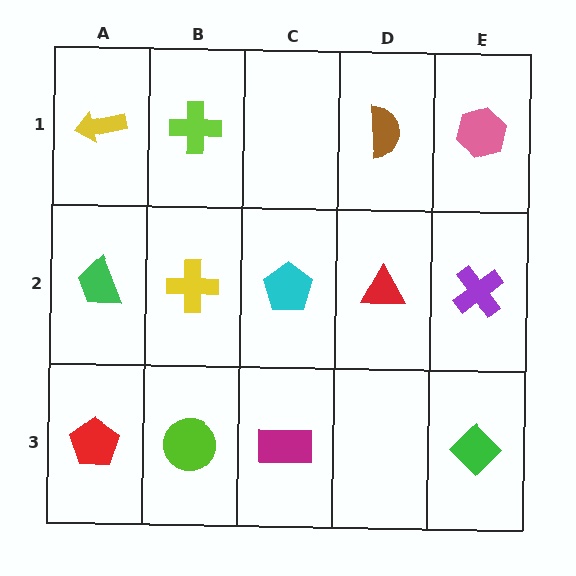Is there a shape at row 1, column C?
No, that cell is empty.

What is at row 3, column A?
A red pentagon.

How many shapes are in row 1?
4 shapes.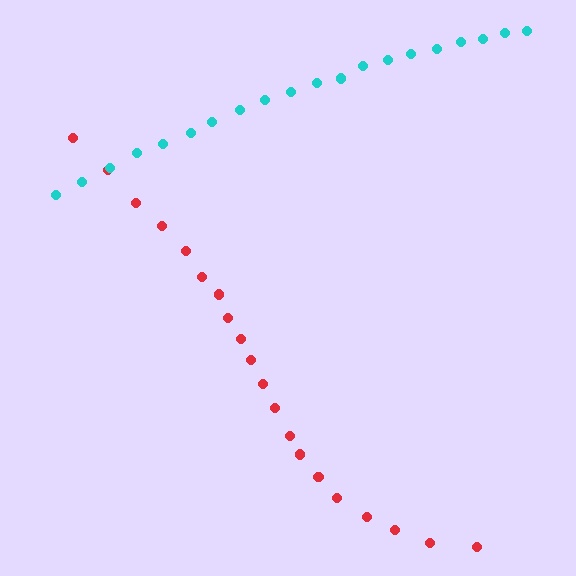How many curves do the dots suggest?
There are 2 distinct paths.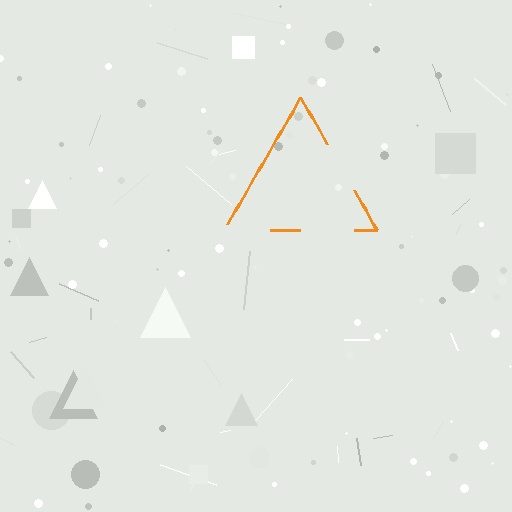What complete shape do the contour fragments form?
The contour fragments form a triangle.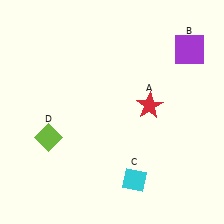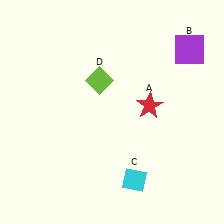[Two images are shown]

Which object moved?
The lime diamond (D) moved up.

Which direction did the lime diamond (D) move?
The lime diamond (D) moved up.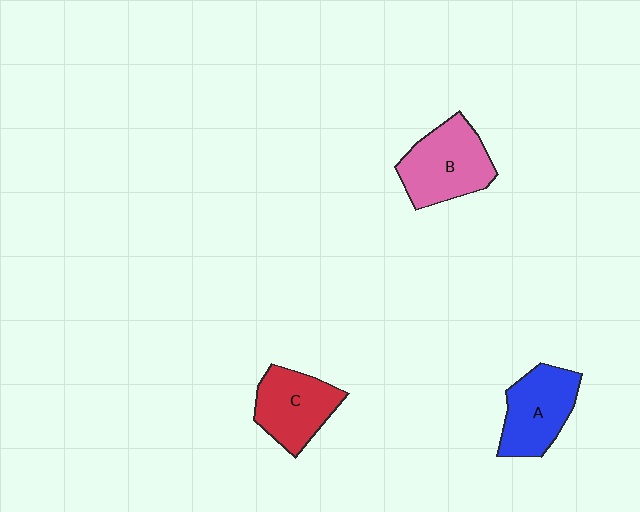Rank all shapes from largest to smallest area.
From largest to smallest: B (pink), A (blue), C (red).